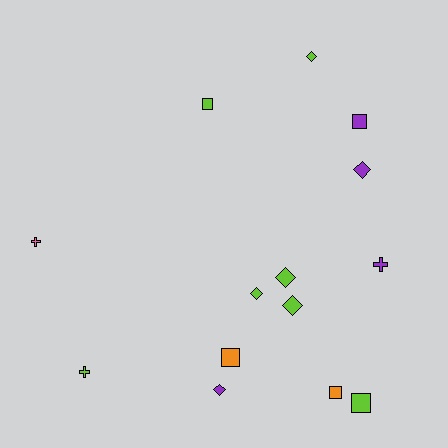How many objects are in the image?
There are 14 objects.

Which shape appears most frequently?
Diamond, with 6 objects.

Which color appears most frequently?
Lime, with 7 objects.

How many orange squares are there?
There are 2 orange squares.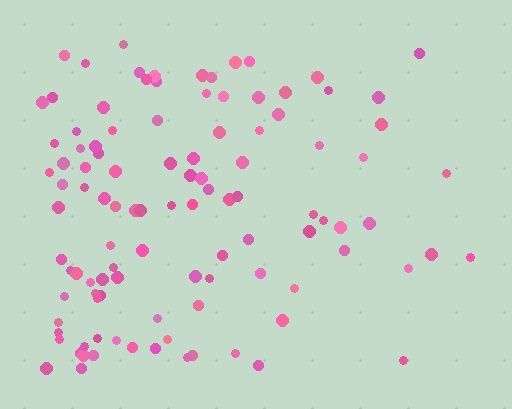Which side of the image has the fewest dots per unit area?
The right.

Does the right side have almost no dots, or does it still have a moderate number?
Still a moderate number, just noticeably fewer than the left.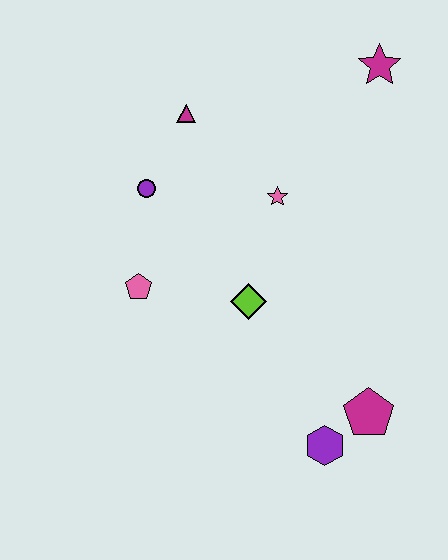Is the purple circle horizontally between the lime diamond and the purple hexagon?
No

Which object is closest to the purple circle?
The magenta triangle is closest to the purple circle.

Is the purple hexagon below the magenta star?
Yes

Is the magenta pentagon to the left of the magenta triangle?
No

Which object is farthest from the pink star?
The purple hexagon is farthest from the pink star.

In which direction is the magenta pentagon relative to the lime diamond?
The magenta pentagon is to the right of the lime diamond.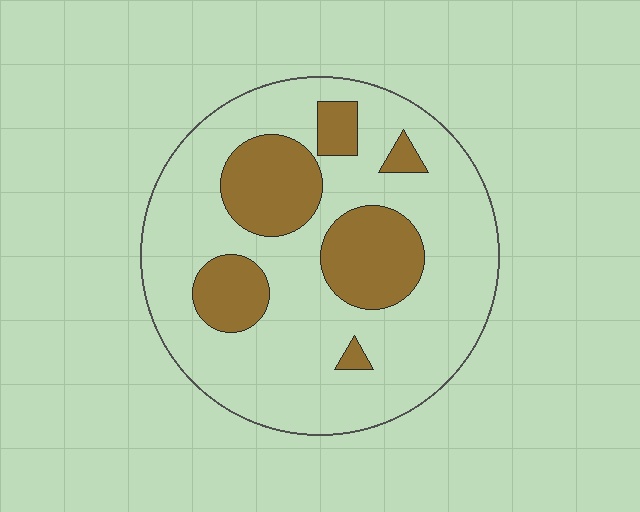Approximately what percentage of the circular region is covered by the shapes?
Approximately 25%.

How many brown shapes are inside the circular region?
6.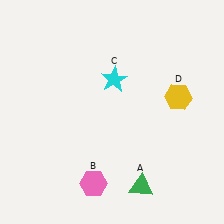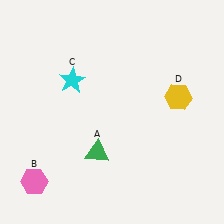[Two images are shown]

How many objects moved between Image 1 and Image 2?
3 objects moved between the two images.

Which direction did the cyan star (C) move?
The cyan star (C) moved left.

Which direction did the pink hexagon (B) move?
The pink hexagon (B) moved left.